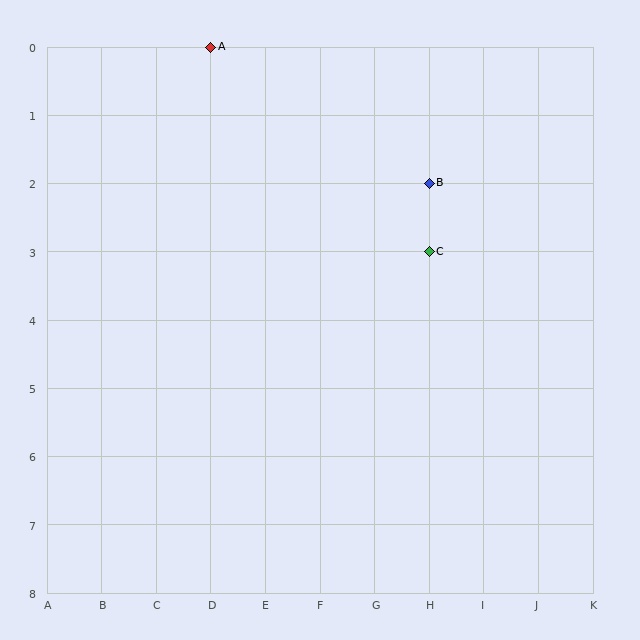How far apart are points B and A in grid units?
Points B and A are 4 columns and 2 rows apart (about 4.5 grid units diagonally).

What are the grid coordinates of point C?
Point C is at grid coordinates (H, 3).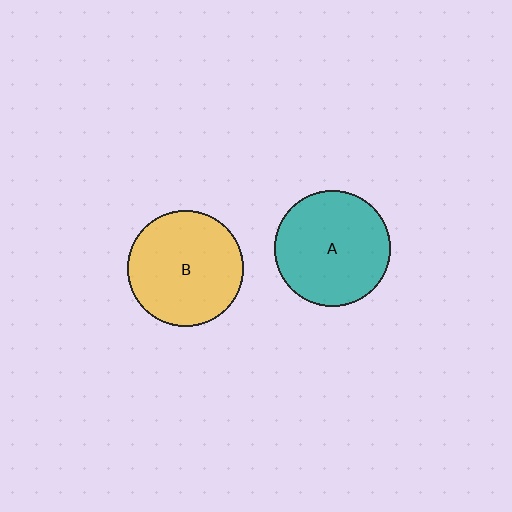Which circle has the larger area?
Circle A (teal).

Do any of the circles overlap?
No, none of the circles overlap.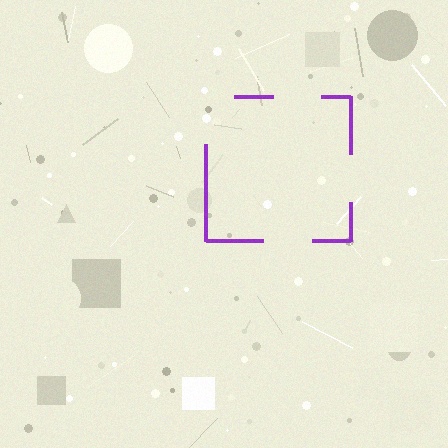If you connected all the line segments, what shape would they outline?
They would outline a square.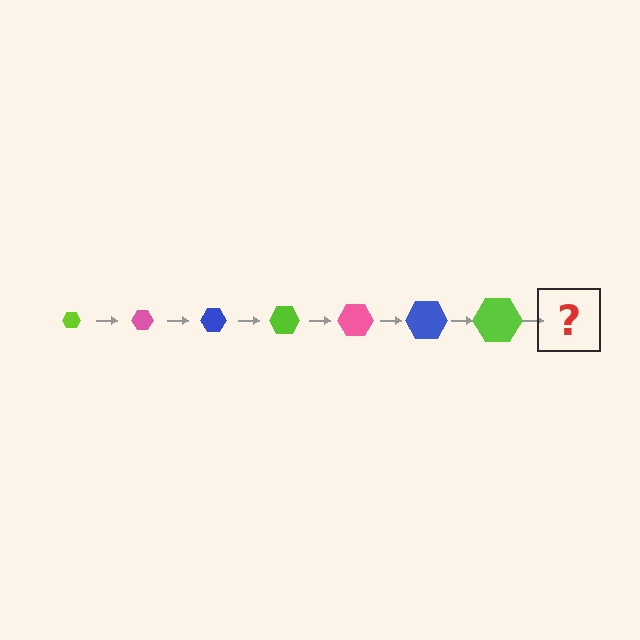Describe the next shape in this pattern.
It should be a pink hexagon, larger than the previous one.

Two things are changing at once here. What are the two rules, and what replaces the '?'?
The two rules are that the hexagon grows larger each step and the color cycles through lime, pink, and blue. The '?' should be a pink hexagon, larger than the previous one.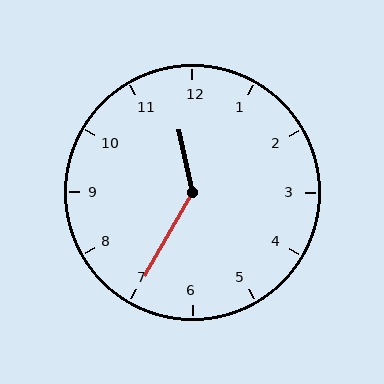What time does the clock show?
11:35.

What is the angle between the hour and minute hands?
Approximately 138 degrees.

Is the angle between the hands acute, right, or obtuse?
It is obtuse.